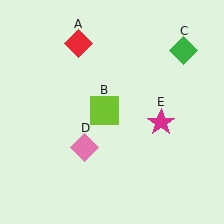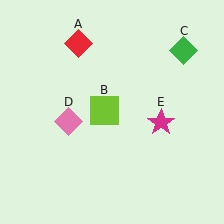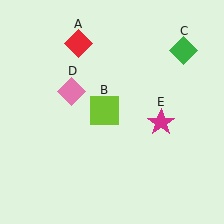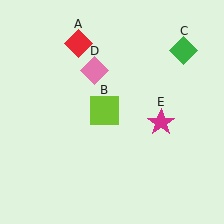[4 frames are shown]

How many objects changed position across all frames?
1 object changed position: pink diamond (object D).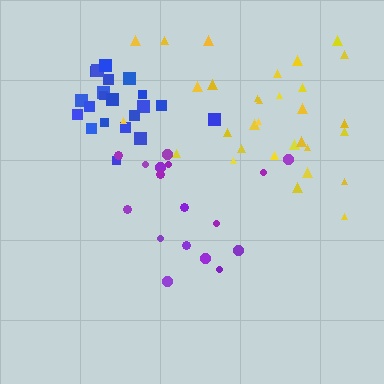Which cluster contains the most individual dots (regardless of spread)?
Yellow (31).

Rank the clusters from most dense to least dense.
blue, yellow, purple.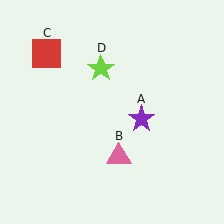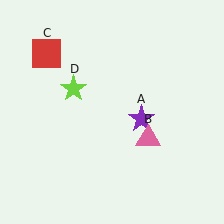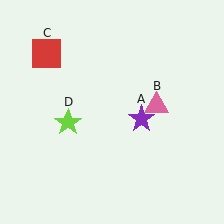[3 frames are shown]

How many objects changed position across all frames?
2 objects changed position: pink triangle (object B), lime star (object D).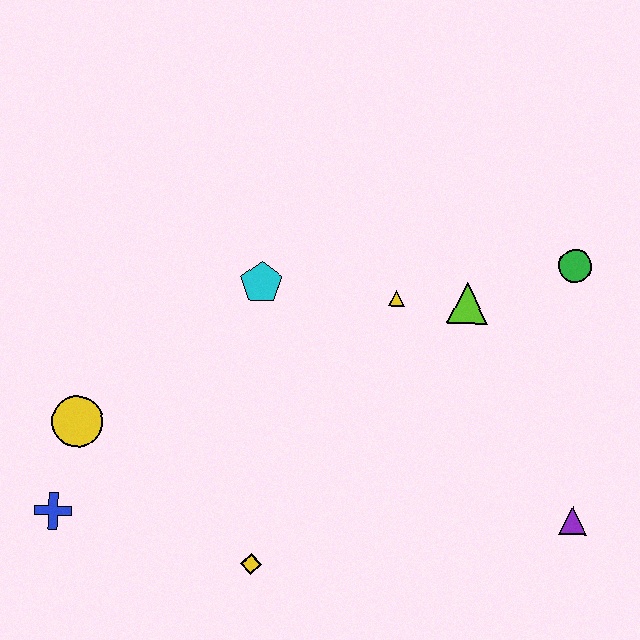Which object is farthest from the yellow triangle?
The blue cross is farthest from the yellow triangle.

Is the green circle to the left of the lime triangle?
No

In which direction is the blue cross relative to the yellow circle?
The blue cross is below the yellow circle.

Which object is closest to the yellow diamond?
The blue cross is closest to the yellow diamond.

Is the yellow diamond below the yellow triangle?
Yes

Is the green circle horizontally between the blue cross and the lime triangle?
No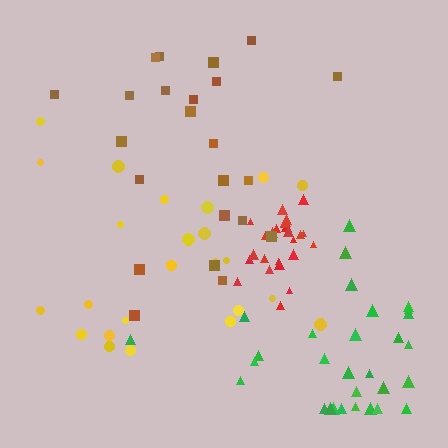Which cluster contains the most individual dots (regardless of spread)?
Green (31).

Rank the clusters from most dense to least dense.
red, green, yellow, brown.